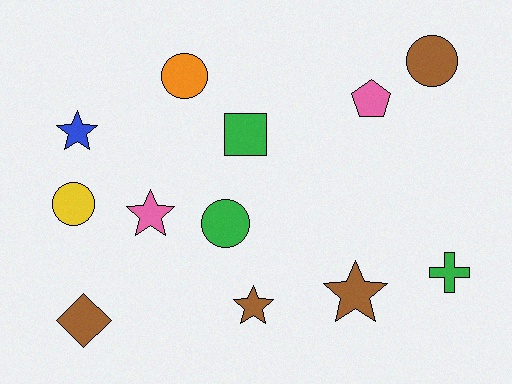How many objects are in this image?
There are 12 objects.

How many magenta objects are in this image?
There are no magenta objects.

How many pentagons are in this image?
There is 1 pentagon.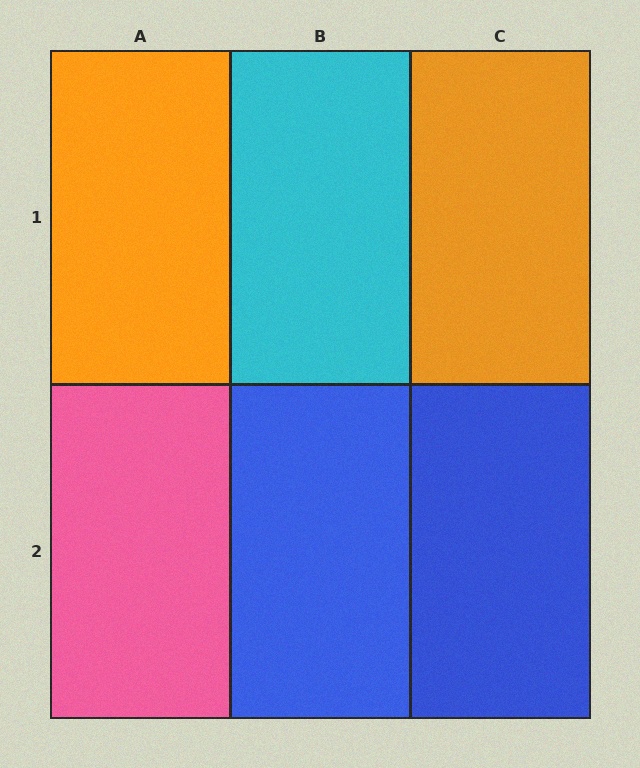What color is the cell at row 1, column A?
Orange.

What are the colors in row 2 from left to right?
Pink, blue, blue.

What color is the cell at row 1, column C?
Orange.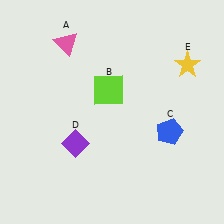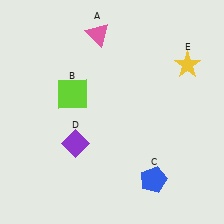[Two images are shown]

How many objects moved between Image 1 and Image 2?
3 objects moved between the two images.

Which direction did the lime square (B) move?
The lime square (B) moved left.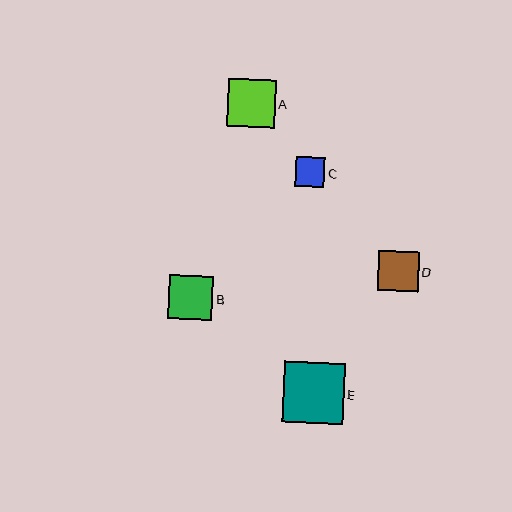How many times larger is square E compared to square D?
Square E is approximately 1.5 times the size of square D.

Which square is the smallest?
Square C is the smallest with a size of approximately 30 pixels.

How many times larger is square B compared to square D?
Square B is approximately 1.1 times the size of square D.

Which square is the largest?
Square E is the largest with a size of approximately 61 pixels.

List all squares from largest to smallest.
From largest to smallest: E, A, B, D, C.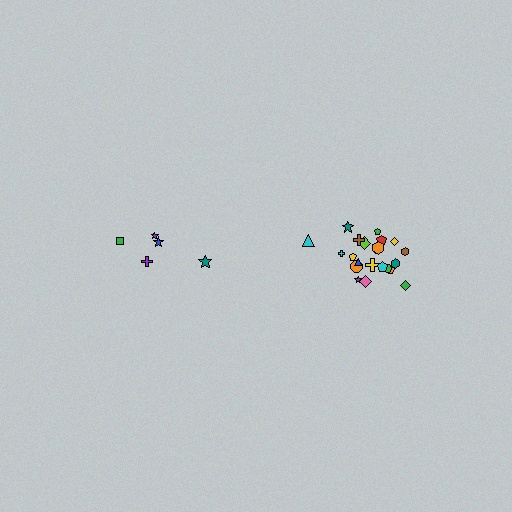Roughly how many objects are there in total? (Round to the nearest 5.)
Roughly 25 objects in total.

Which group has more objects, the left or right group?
The right group.